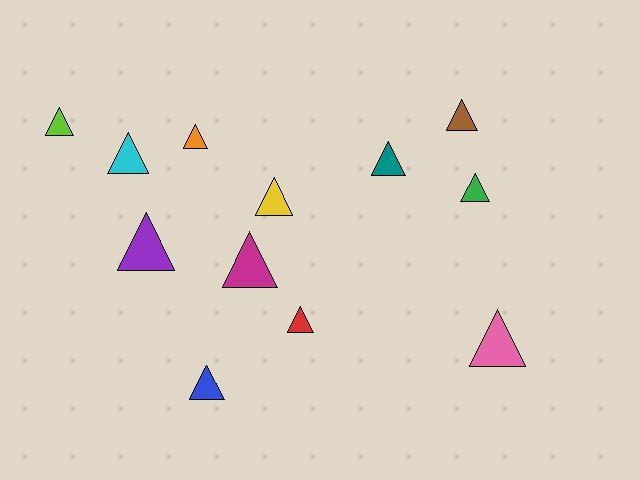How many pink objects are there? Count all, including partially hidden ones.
There is 1 pink object.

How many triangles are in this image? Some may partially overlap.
There are 12 triangles.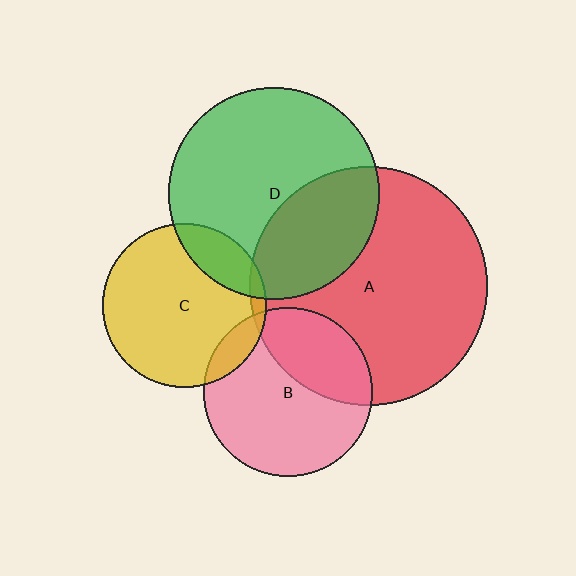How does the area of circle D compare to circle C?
Approximately 1.7 times.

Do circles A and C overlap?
Yes.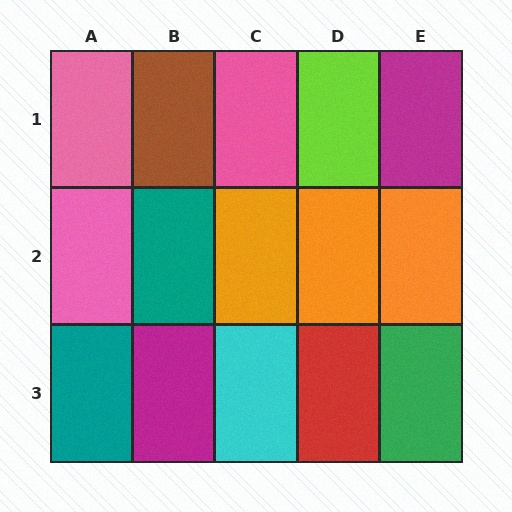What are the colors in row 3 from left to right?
Teal, magenta, cyan, red, green.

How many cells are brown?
1 cell is brown.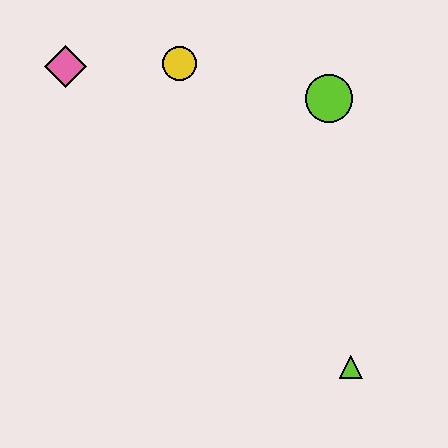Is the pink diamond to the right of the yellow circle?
No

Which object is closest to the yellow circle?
The pink diamond is closest to the yellow circle.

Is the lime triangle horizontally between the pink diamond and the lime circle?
No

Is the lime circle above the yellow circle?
No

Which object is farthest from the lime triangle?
The pink diamond is farthest from the lime triangle.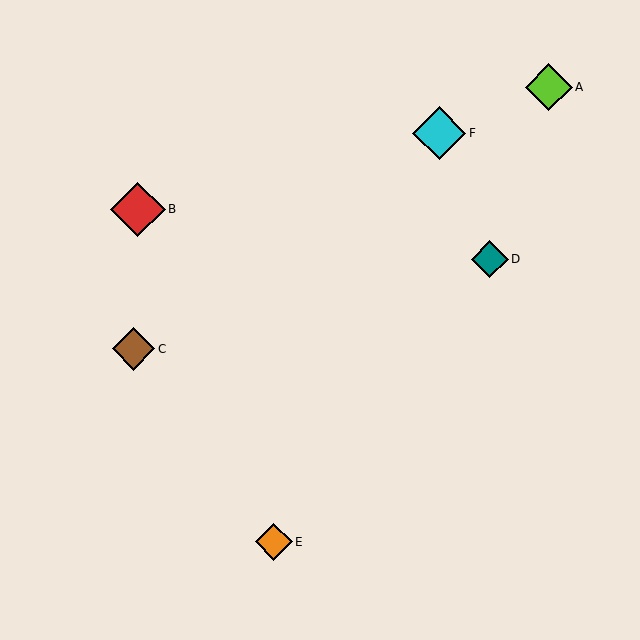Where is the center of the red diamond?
The center of the red diamond is at (138, 209).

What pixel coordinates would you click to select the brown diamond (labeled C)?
Click at (133, 349) to select the brown diamond C.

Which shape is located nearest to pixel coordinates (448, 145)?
The cyan diamond (labeled F) at (439, 133) is nearest to that location.